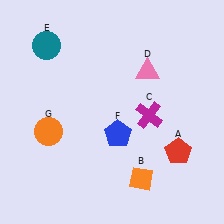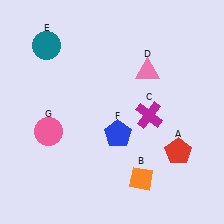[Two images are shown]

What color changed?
The circle (G) changed from orange in Image 1 to pink in Image 2.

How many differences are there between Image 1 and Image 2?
There is 1 difference between the two images.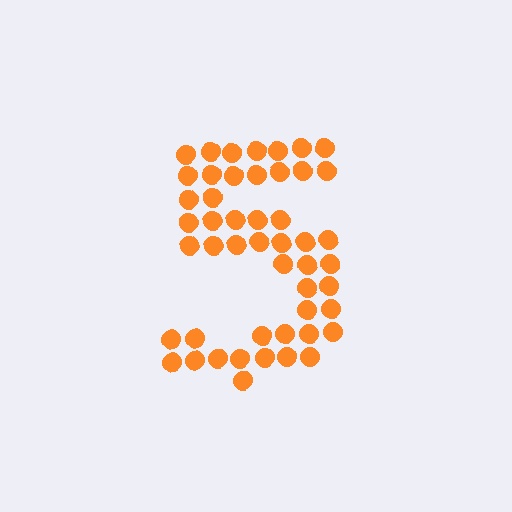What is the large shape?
The large shape is the digit 5.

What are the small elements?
The small elements are circles.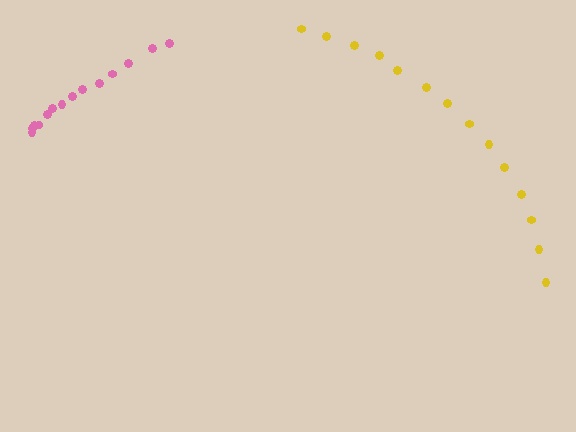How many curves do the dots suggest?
There are 2 distinct paths.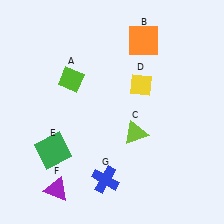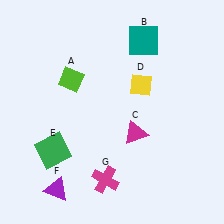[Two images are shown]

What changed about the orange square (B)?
In Image 1, B is orange. In Image 2, it changed to teal.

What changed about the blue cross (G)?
In Image 1, G is blue. In Image 2, it changed to magenta.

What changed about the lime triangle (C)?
In Image 1, C is lime. In Image 2, it changed to magenta.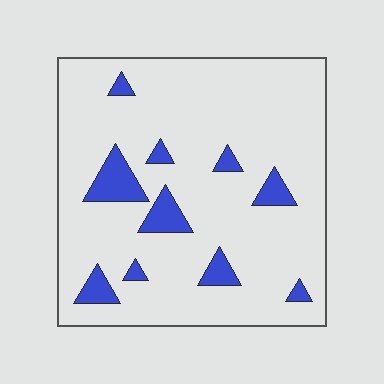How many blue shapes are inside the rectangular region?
10.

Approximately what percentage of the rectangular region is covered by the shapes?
Approximately 10%.